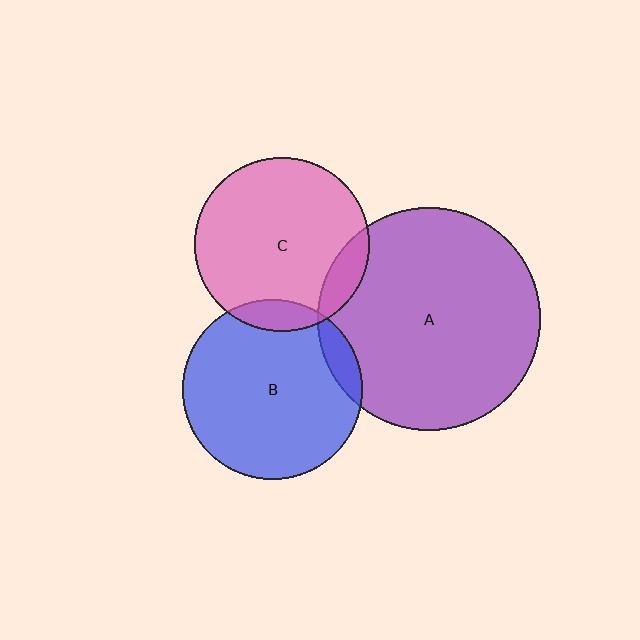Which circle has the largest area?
Circle A (purple).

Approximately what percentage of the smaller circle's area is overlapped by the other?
Approximately 10%.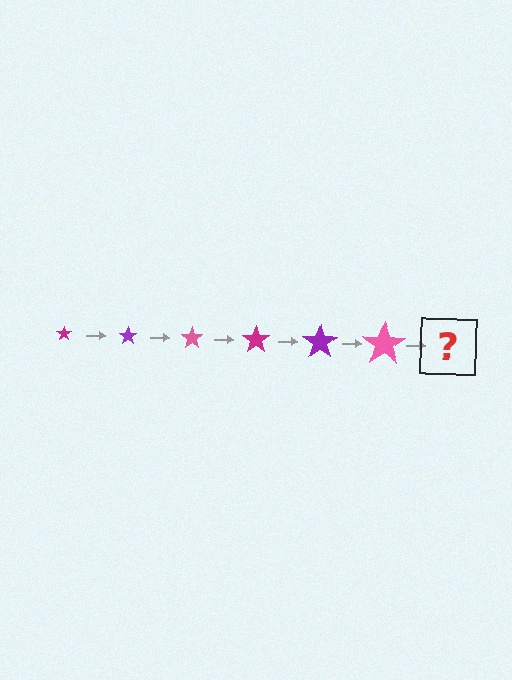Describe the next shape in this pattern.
It should be a magenta star, larger than the previous one.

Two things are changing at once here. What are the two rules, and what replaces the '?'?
The two rules are that the star grows larger each step and the color cycles through magenta, purple, and pink. The '?' should be a magenta star, larger than the previous one.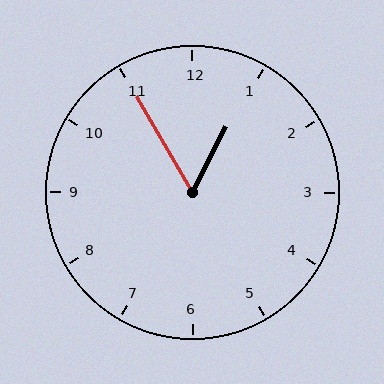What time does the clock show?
12:55.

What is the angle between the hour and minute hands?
Approximately 58 degrees.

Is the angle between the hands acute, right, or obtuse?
It is acute.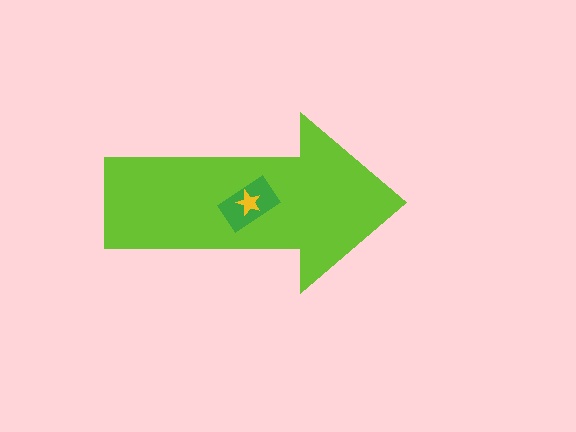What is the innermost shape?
The yellow star.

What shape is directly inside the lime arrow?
The green rectangle.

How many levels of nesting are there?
3.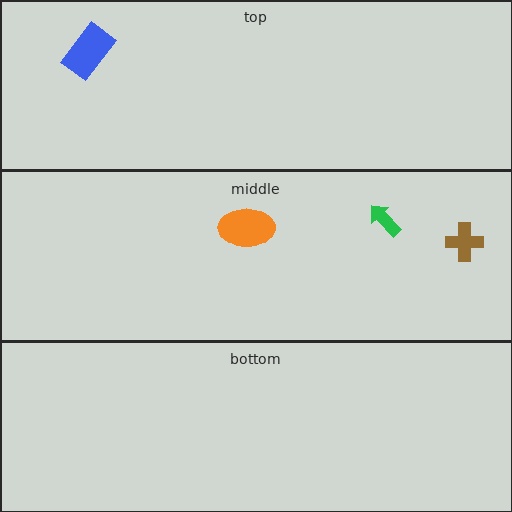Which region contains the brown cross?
The middle region.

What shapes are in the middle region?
The brown cross, the orange ellipse, the green arrow.